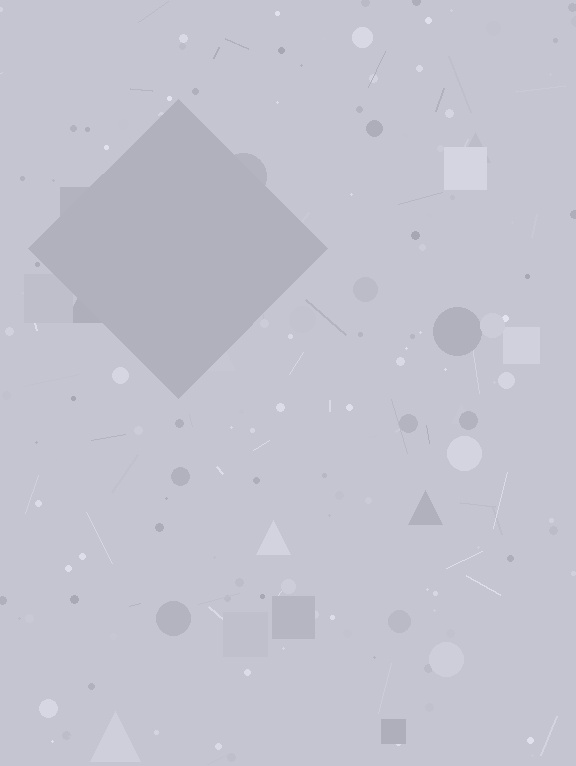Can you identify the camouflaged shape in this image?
The camouflaged shape is a diamond.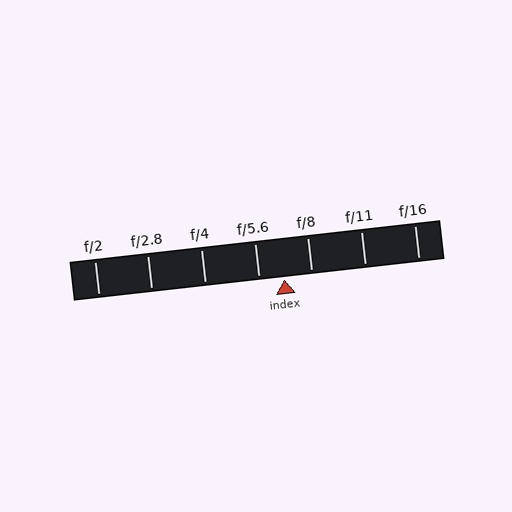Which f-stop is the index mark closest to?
The index mark is closest to f/5.6.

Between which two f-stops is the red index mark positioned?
The index mark is between f/5.6 and f/8.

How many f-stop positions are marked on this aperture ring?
There are 7 f-stop positions marked.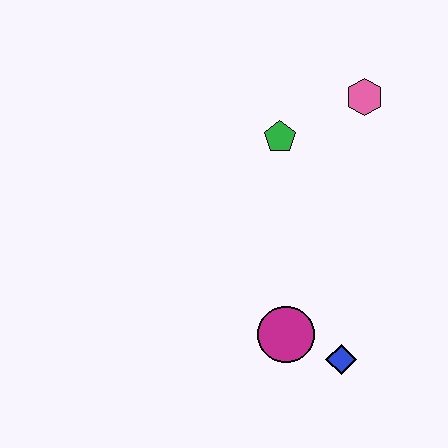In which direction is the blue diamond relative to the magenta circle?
The blue diamond is to the right of the magenta circle.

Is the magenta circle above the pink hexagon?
No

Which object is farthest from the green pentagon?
The blue diamond is farthest from the green pentagon.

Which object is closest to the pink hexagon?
The green pentagon is closest to the pink hexagon.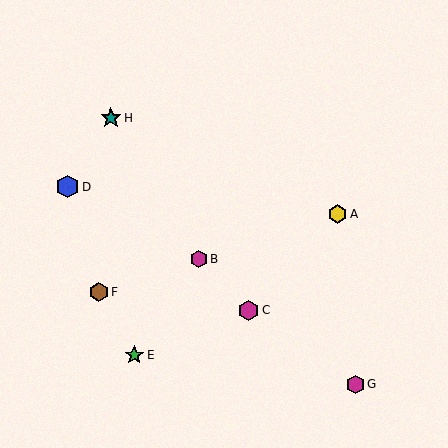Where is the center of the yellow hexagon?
The center of the yellow hexagon is at (338, 214).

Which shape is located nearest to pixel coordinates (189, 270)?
The magenta hexagon (labeled B) at (199, 259) is nearest to that location.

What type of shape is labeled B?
Shape B is a magenta hexagon.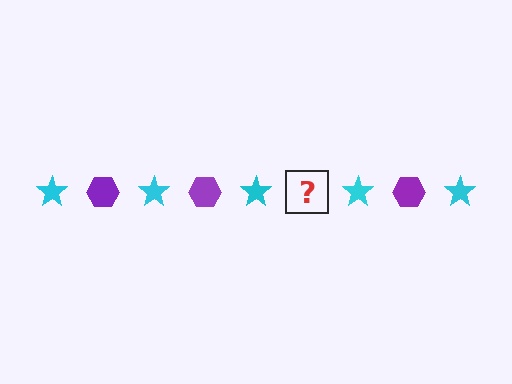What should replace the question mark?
The question mark should be replaced with a purple hexagon.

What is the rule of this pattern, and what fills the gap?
The rule is that the pattern alternates between cyan star and purple hexagon. The gap should be filled with a purple hexagon.